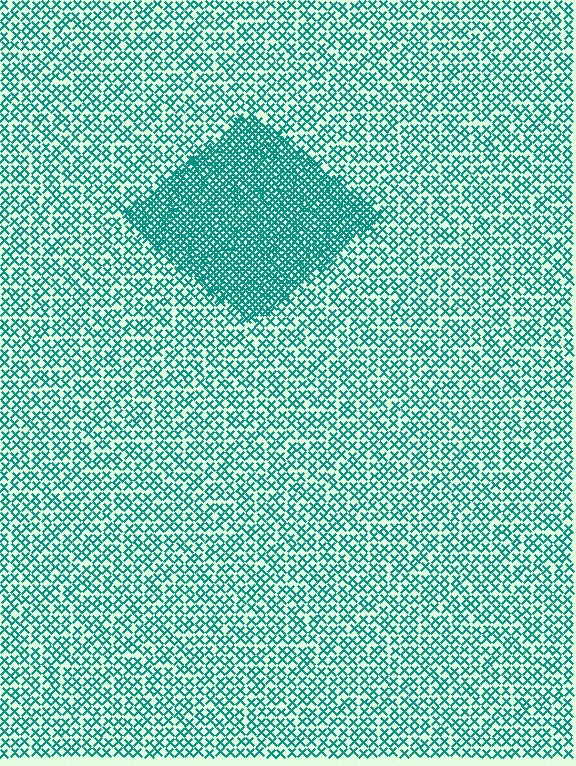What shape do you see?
I see a diamond.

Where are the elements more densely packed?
The elements are more densely packed inside the diamond boundary.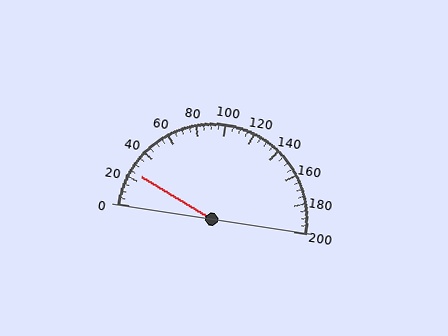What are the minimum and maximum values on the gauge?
The gauge ranges from 0 to 200.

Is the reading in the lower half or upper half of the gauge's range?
The reading is in the lower half of the range (0 to 200).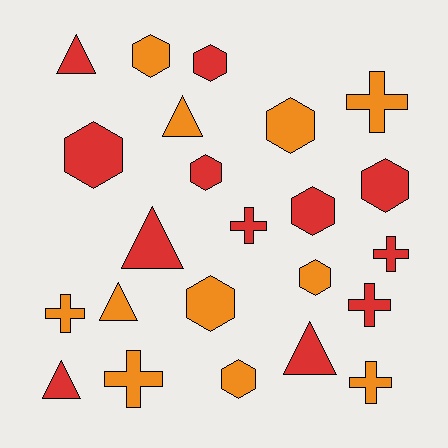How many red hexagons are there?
There are 5 red hexagons.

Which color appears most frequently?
Red, with 12 objects.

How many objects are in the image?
There are 23 objects.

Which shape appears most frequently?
Hexagon, with 10 objects.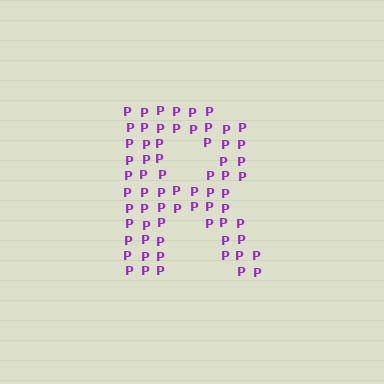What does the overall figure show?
The overall figure shows the letter R.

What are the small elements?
The small elements are letter P's.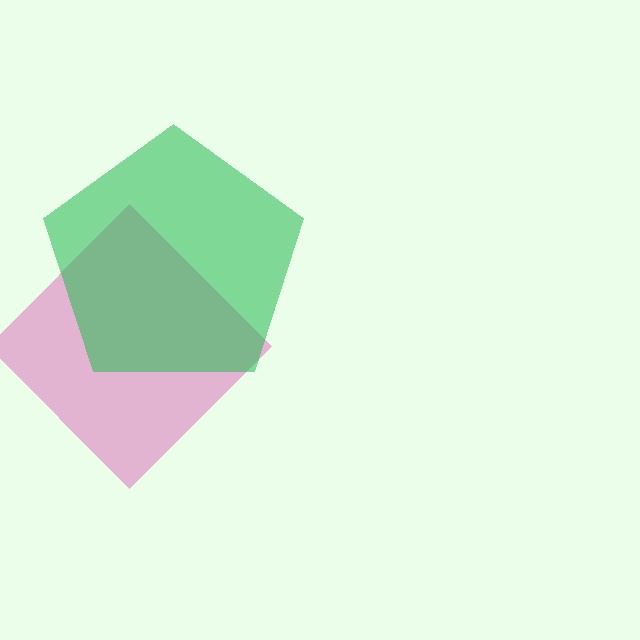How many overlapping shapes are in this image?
There are 2 overlapping shapes in the image.